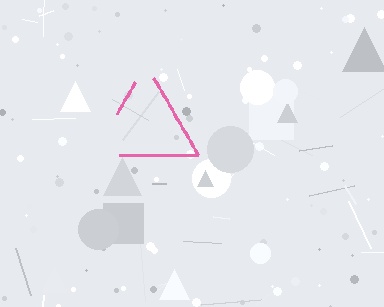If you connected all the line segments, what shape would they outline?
They would outline a triangle.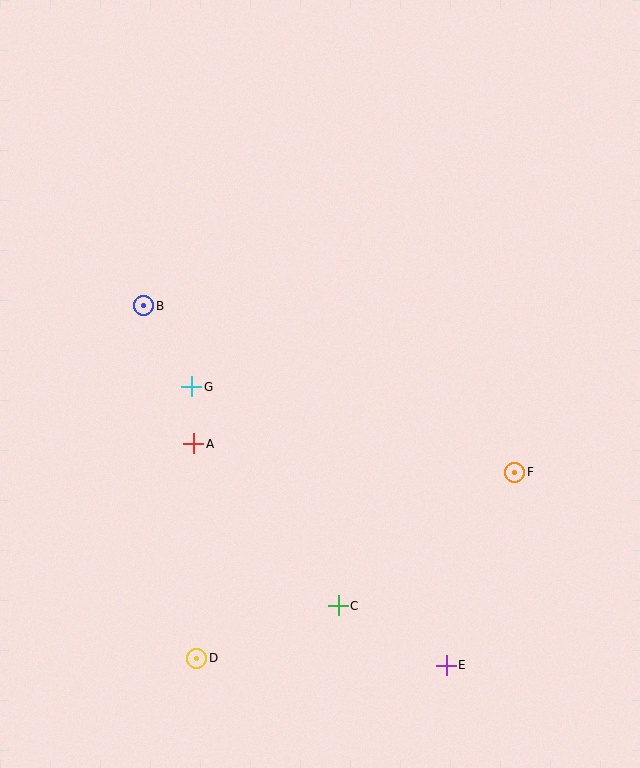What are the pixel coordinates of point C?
Point C is at (338, 606).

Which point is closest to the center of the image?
Point G at (192, 387) is closest to the center.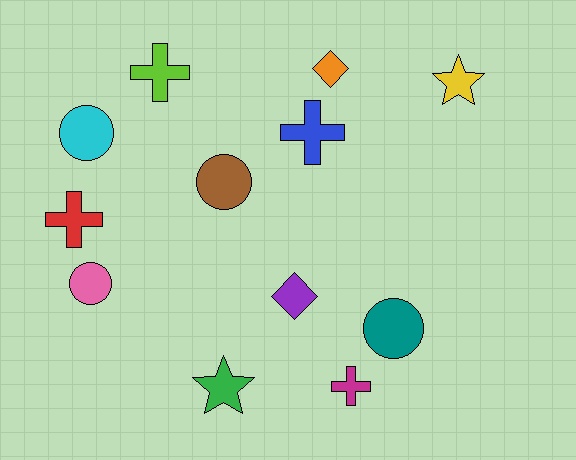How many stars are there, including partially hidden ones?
There are 2 stars.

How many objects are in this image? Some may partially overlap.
There are 12 objects.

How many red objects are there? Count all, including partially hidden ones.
There is 1 red object.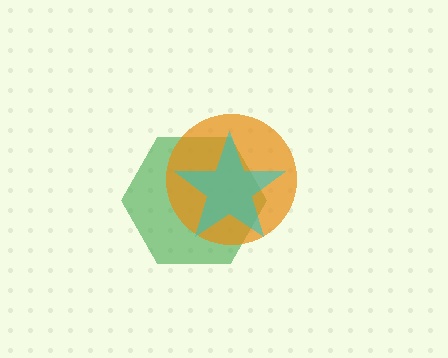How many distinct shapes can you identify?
There are 3 distinct shapes: a green hexagon, an orange circle, a cyan star.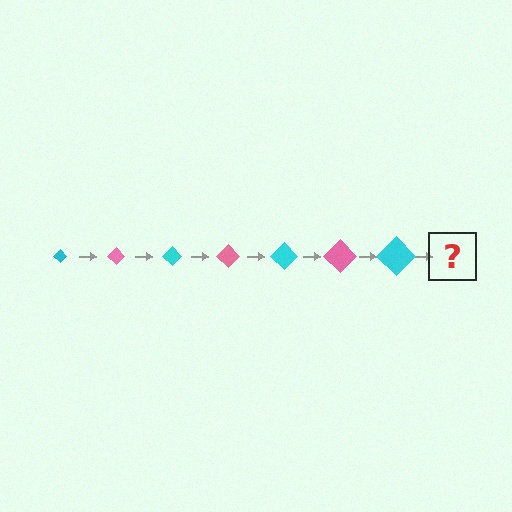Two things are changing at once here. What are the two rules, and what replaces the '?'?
The two rules are that the diamond grows larger each step and the color cycles through cyan and pink. The '?' should be a pink diamond, larger than the previous one.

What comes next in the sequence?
The next element should be a pink diamond, larger than the previous one.